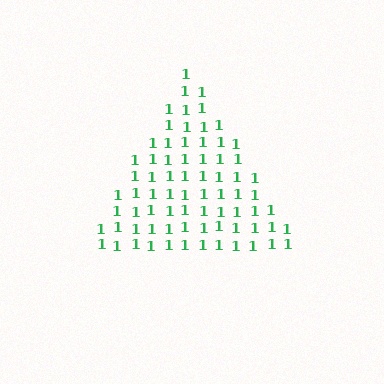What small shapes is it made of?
It is made of small digit 1's.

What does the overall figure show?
The overall figure shows a triangle.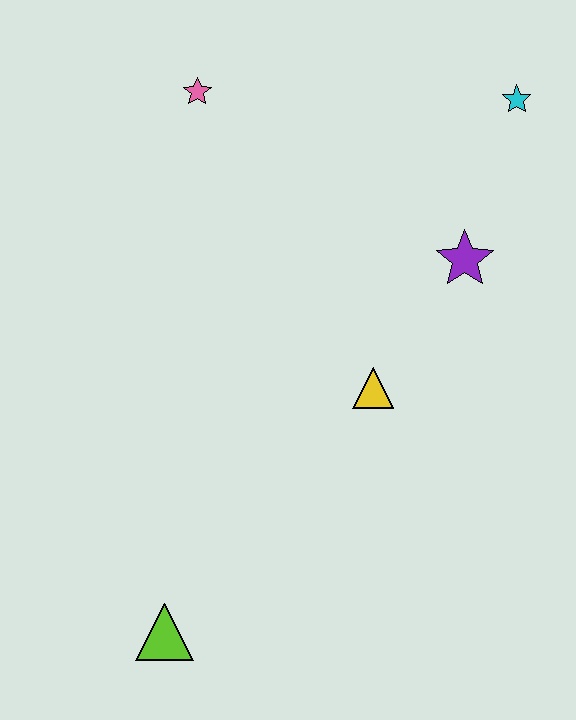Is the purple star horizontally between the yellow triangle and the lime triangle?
No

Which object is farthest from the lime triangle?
The cyan star is farthest from the lime triangle.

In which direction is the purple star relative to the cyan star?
The purple star is below the cyan star.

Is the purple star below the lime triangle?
No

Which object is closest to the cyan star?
The purple star is closest to the cyan star.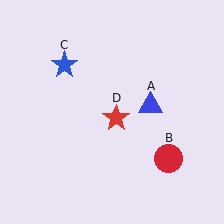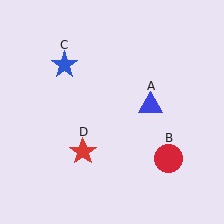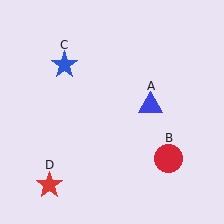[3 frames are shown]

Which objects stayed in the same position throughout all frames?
Blue triangle (object A) and red circle (object B) and blue star (object C) remained stationary.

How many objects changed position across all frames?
1 object changed position: red star (object D).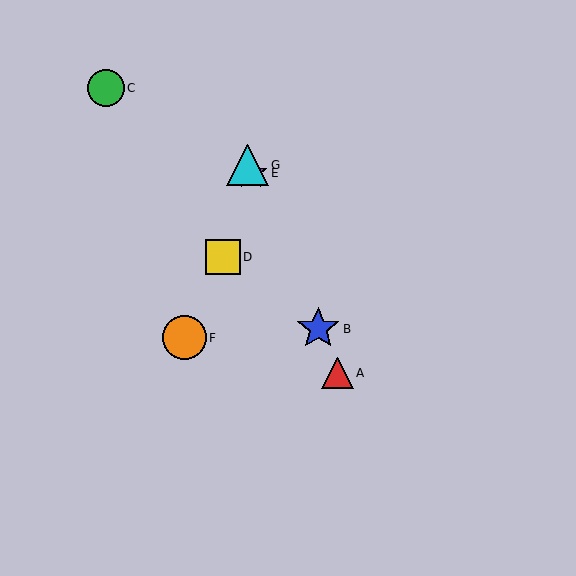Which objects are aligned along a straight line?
Objects A, B, E, G are aligned along a straight line.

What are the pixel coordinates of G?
Object G is at (248, 165).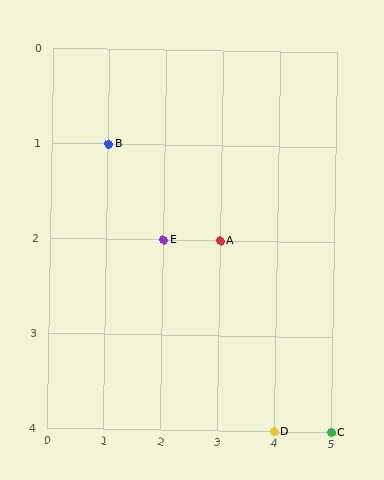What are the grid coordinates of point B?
Point B is at grid coordinates (1, 1).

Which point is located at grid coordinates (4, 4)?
Point D is at (4, 4).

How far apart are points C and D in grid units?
Points C and D are 1 column apart.